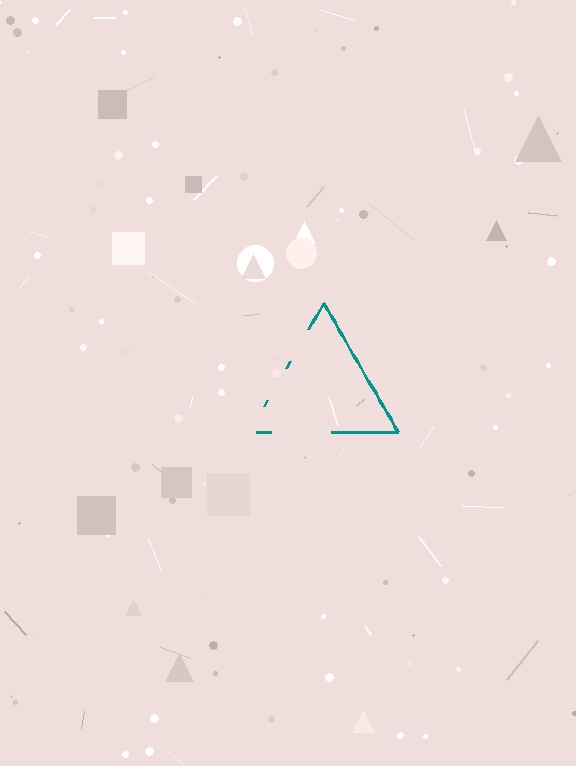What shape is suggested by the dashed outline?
The dashed outline suggests a triangle.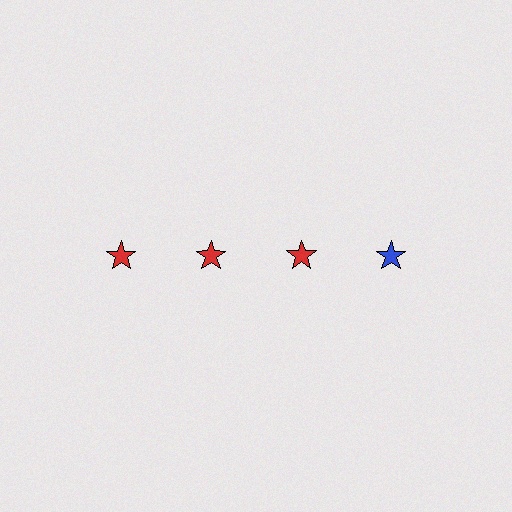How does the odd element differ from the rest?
It has a different color: blue instead of red.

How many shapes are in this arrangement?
There are 4 shapes arranged in a grid pattern.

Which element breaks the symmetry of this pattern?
The blue star in the top row, second from right column breaks the symmetry. All other shapes are red stars.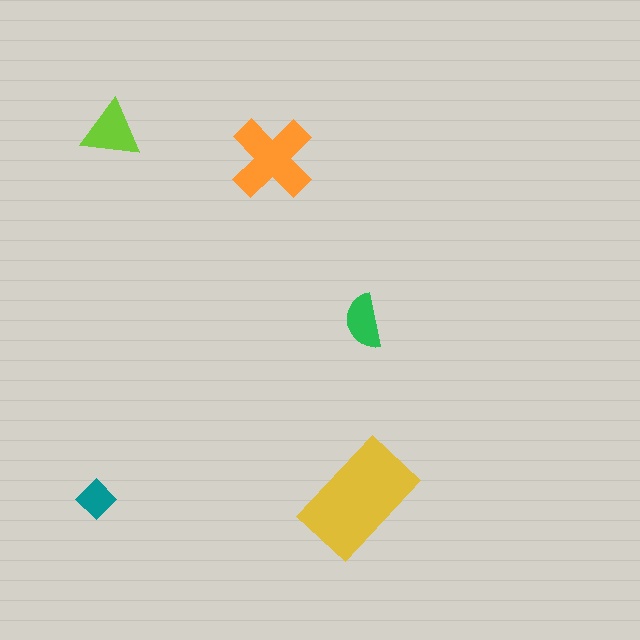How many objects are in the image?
There are 5 objects in the image.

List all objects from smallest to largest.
The teal diamond, the green semicircle, the lime triangle, the orange cross, the yellow rectangle.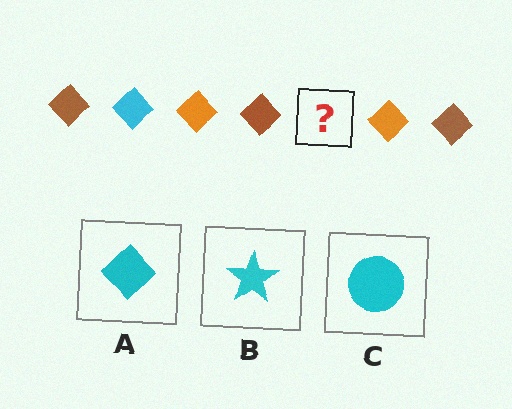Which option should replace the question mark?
Option A.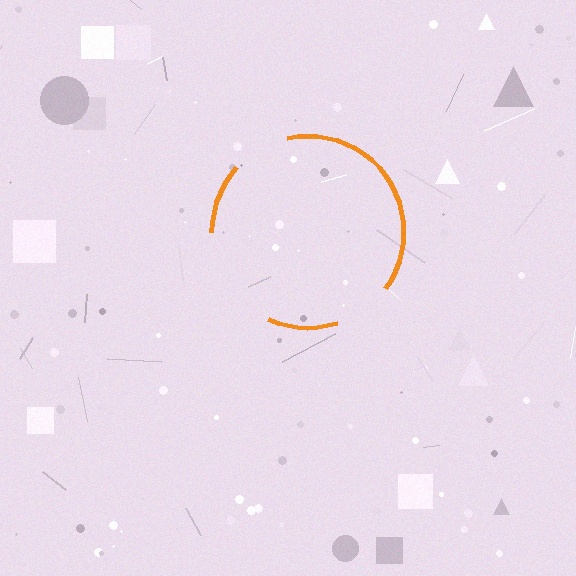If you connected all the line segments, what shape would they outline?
They would outline a circle.